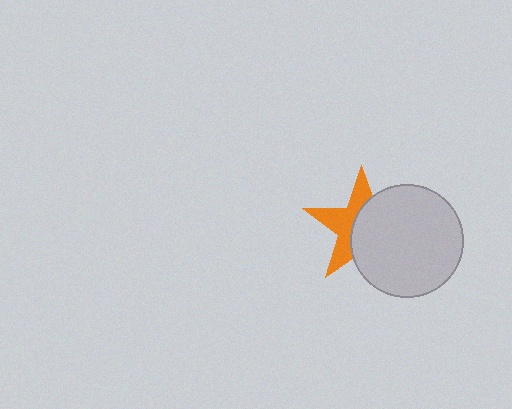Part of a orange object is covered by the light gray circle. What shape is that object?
It is a star.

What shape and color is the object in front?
The object in front is a light gray circle.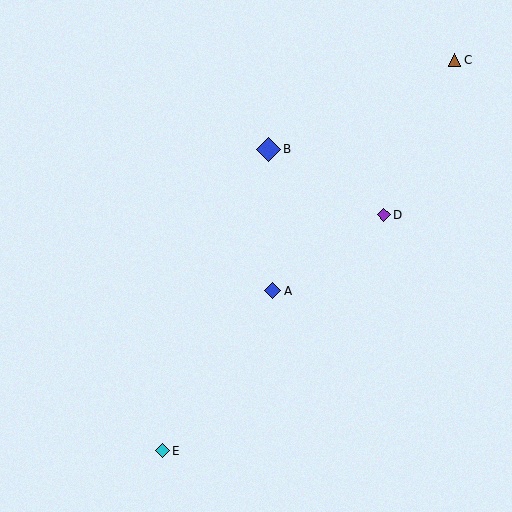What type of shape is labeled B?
Shape B is a blue diamond.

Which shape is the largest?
The blue diamond (labeled B) is the largest.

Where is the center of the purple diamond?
The center of the purple diamond is at (384, 215).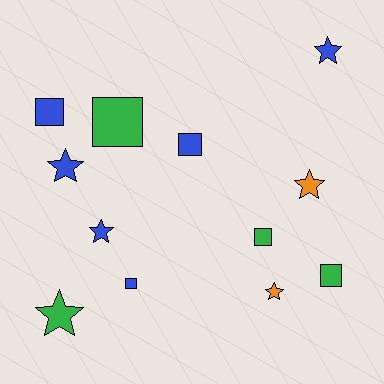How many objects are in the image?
There are 12 objects.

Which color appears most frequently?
Blue, with 6 objects.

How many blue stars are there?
There are 3 blue stars.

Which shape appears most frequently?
Star, with 6 objects.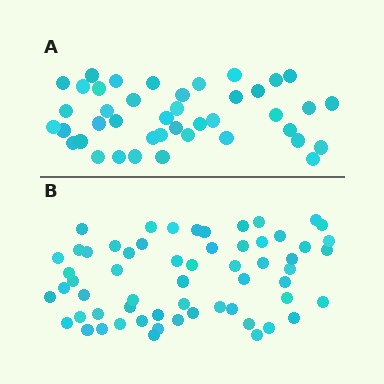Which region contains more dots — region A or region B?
Region B (the bottom region) has more dots.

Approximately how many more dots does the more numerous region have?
Region B has approximately 20 more dots than region A.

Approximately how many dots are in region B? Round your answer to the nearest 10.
About 60 dots.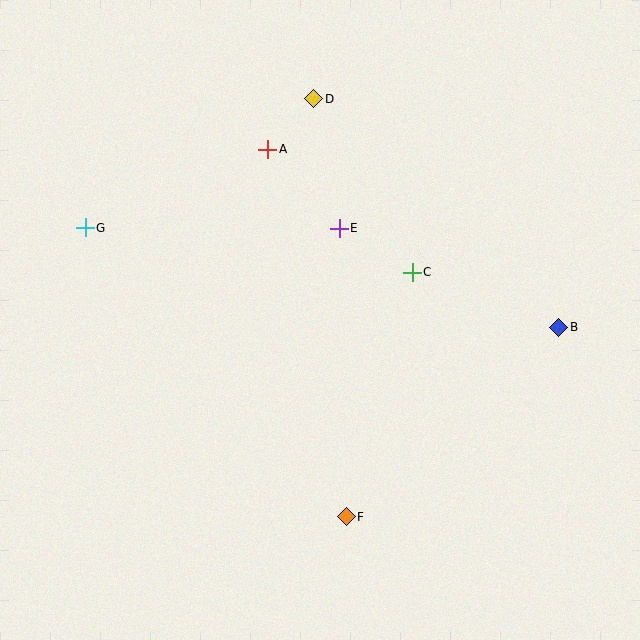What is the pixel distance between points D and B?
The distance between D and B is 335 pixels.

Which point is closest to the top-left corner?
Point G is closest to the top-left corner.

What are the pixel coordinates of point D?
Point D is at (314, 99).